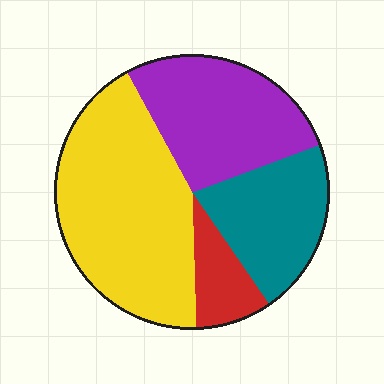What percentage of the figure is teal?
Teal takes up less than a quarter of the figure.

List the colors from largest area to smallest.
From largest to smallest: yellow, purple, teal, red.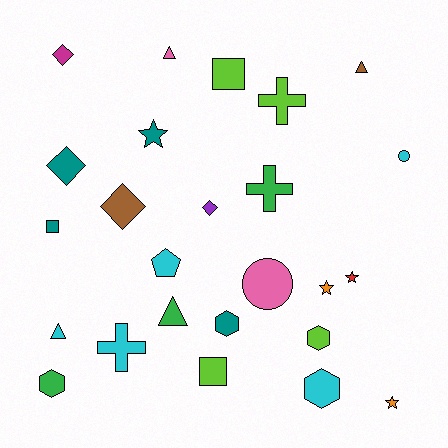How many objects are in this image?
There are 25 objects.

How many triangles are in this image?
There are 4 triangles.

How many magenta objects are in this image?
There is 1 magenta object.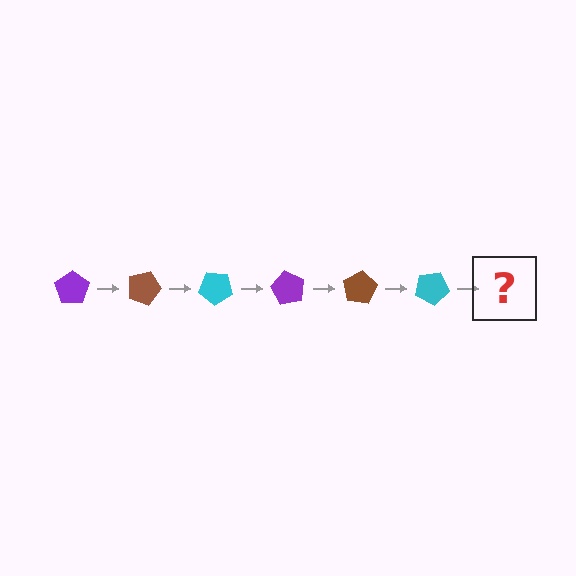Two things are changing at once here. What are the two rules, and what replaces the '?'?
The two rules are that it rotates 20 degrees each step and the color cycles through purple, brown, and cyan. The '?' should be a purple pentagon, rotated 120 degrees from the start.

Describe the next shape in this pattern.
It should be a purple pentagon, rotated 120 degrees from the start.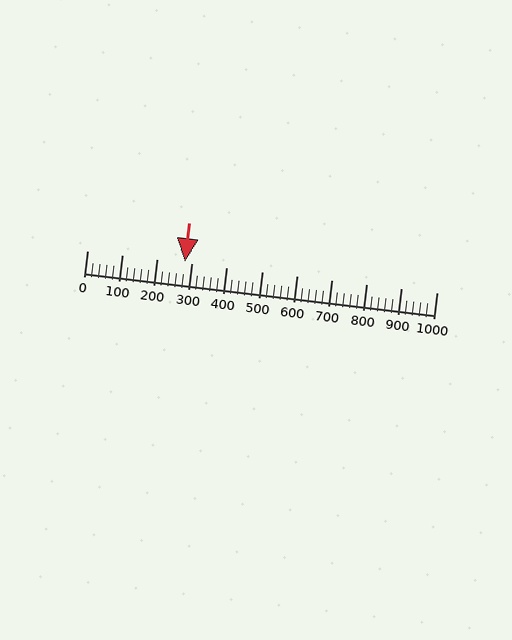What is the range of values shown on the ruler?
The ruler shows values from 0 to 1000.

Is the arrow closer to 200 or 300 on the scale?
The arrow is closer to 300.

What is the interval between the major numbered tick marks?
The major tick marks are spaced 100 units apart.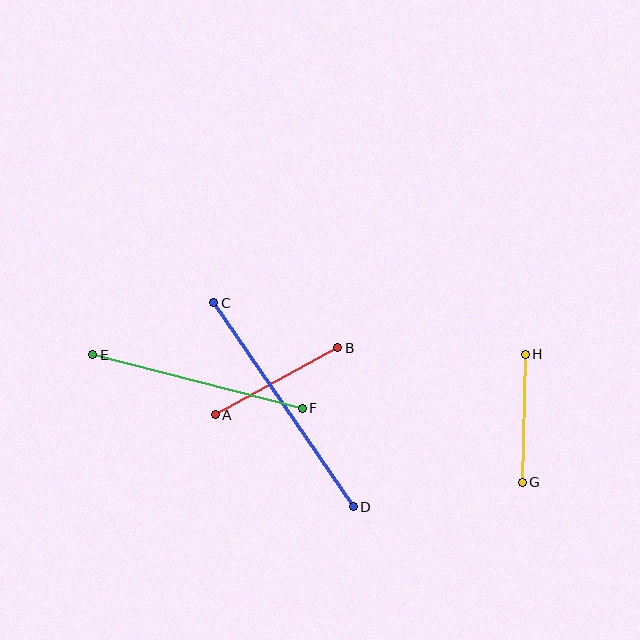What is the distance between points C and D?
The distance is approximately 247 pixels.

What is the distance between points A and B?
The distance is approximately 140 pixels.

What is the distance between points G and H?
The distance is approximately 128 pixels.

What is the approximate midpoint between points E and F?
The midpoint is at approximately (198, 382) pixels.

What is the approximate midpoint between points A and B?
The midpoint is at approximately (277, 381) pixels.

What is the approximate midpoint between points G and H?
The midpoint is at approximately (524, 418) pixels.